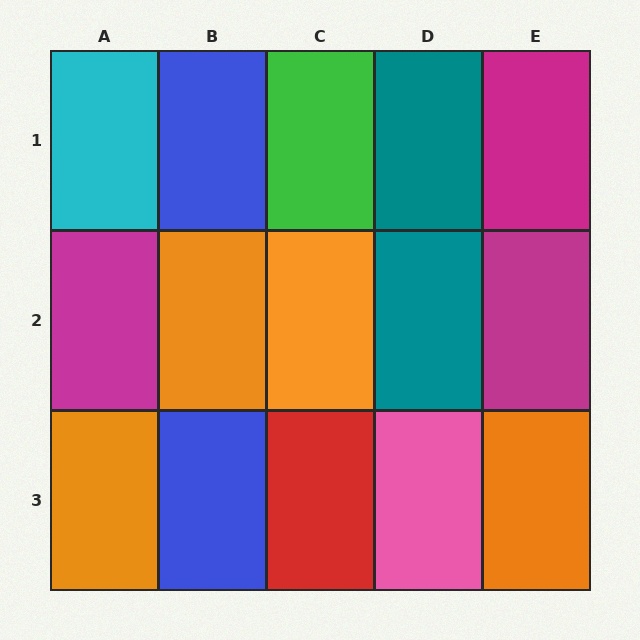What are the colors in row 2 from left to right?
Magenta, orange, orange, teal, magenta.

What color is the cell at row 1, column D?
Teal.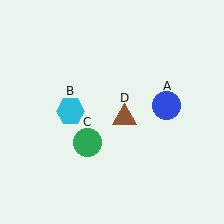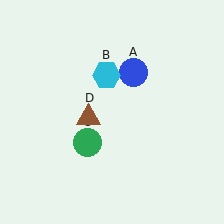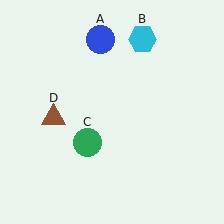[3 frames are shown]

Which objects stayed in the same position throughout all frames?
Green circle (object C) remained stationary.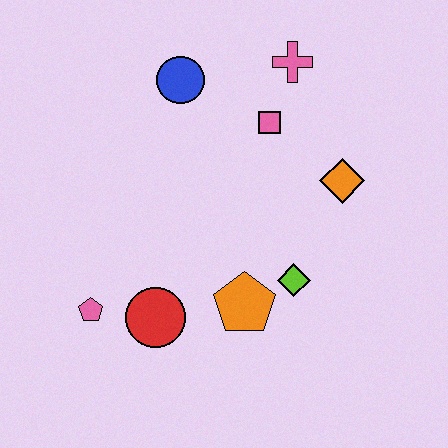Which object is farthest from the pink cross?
The pink pentagon is farthest from the pink cross.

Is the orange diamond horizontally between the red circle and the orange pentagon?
No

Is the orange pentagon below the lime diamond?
Yes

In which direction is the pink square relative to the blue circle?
The pink square is to the right of the blue circle.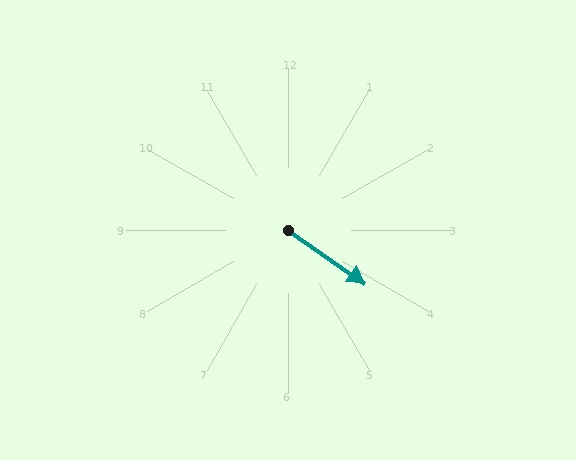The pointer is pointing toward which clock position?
Roughly 4 o'clock.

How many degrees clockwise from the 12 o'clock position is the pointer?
Approximately 125 degrees.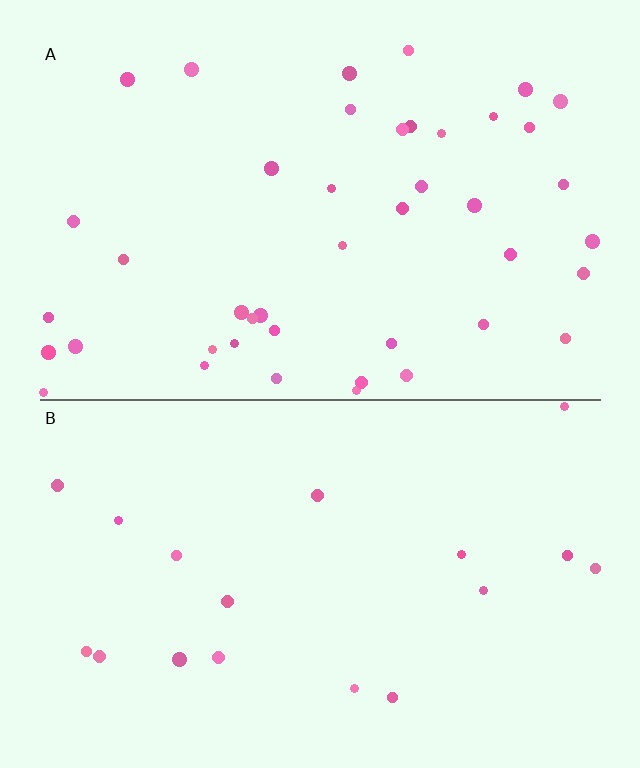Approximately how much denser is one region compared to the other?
Approximately 2.4× — region A over region B.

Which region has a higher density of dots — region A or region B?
A (the top).